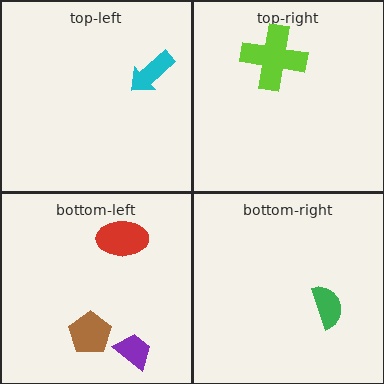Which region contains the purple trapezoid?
The bottom-left region.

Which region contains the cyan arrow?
The top-left region.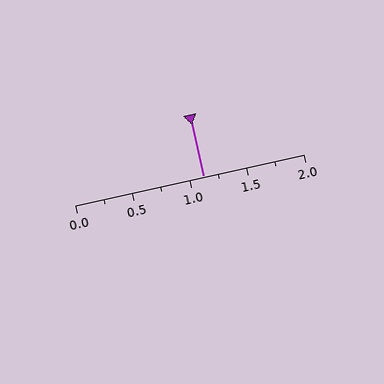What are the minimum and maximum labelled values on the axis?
The axis runs from 0.0 to 2.0.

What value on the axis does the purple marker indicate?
The marker indicates approximately 1.12.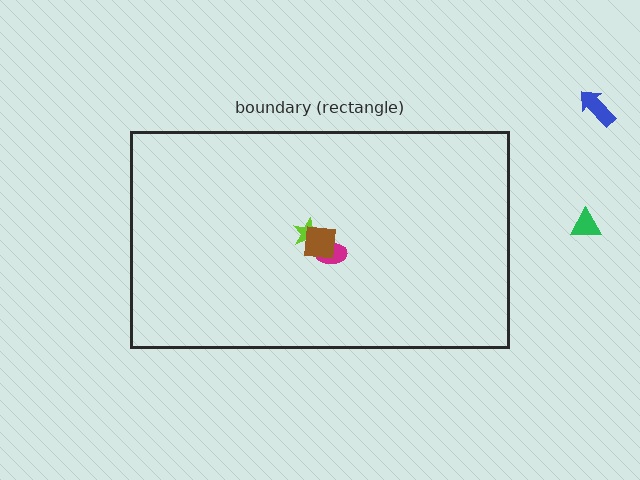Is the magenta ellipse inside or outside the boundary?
Inside.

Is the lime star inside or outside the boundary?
Inside.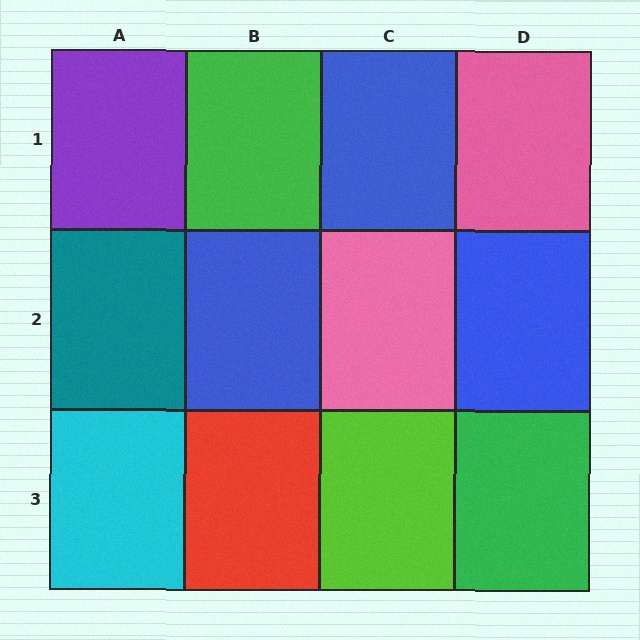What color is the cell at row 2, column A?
Teal.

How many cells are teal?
1 cell is teal.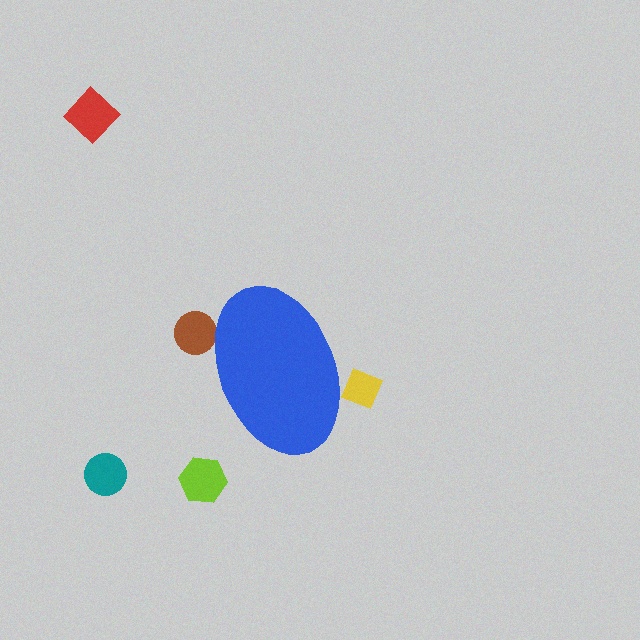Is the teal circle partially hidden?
No, the teal circle is fully visible.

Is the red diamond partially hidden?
No, the red diamond is fully visible.